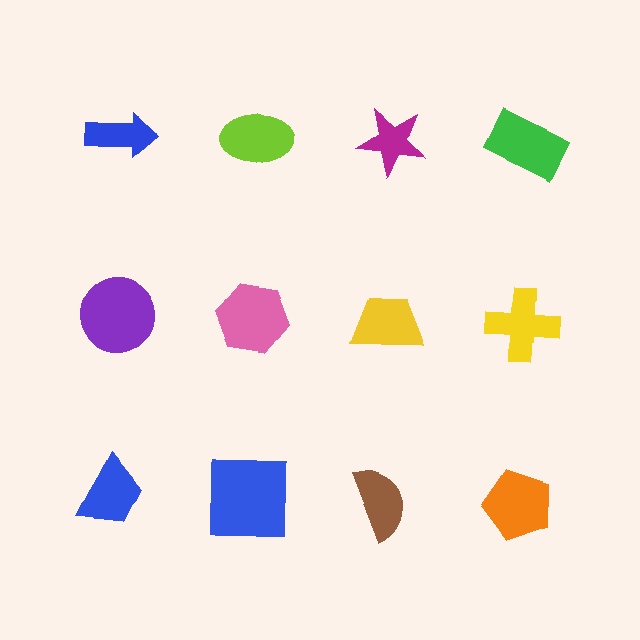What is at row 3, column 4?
An orange pentagon.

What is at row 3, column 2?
A blue square.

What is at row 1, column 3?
A magenta star.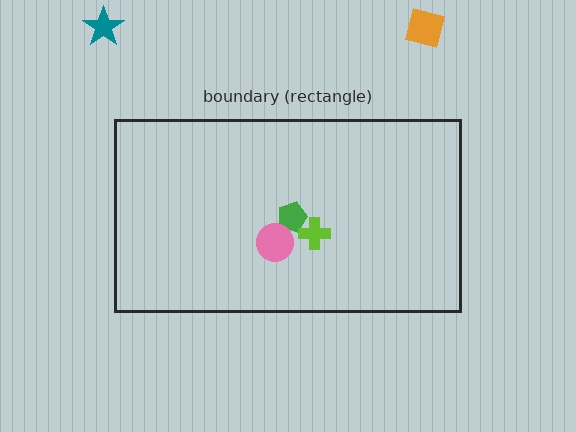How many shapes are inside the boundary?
3 inside, 2 outside.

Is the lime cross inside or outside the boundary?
Inside.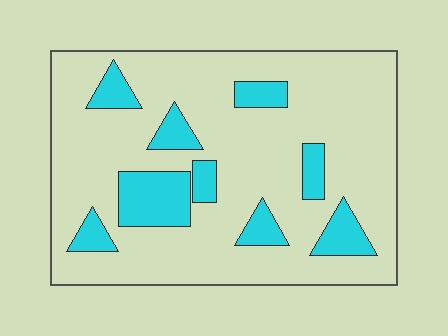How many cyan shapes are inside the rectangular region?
9.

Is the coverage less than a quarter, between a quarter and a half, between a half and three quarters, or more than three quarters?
Less than a quarter.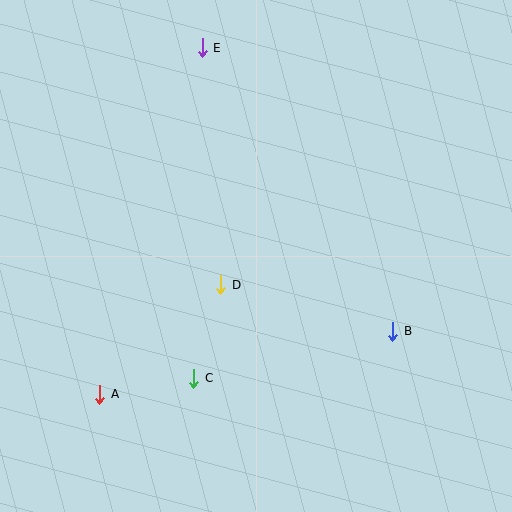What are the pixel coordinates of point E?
Point E is at (202, 48).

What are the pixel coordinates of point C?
Point C is at (194, 378).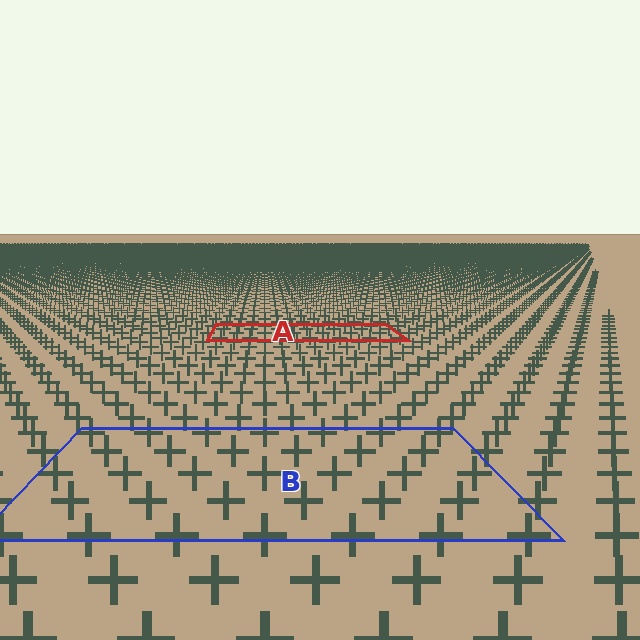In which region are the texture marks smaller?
The texture marks are smaller in region A, because it is farther away.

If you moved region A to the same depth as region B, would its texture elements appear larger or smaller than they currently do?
They would appear larger. At a closer depth, the same texture elements are projected at a bigger on-screen size.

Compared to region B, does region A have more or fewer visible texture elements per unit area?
Region A has more texture elements per unit area — they are packed more densely because it is farther away.